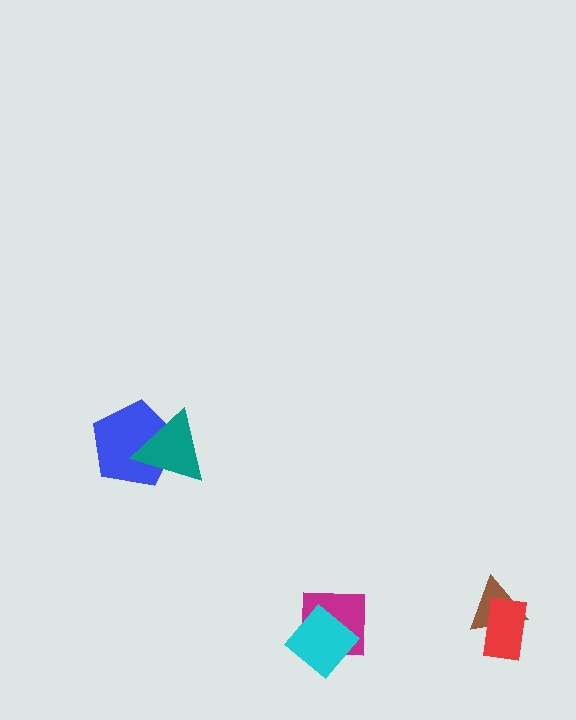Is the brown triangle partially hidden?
Yes, it is partially covered by another shape.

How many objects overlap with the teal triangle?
1 object overlaps with the teal triangle.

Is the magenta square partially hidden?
Yes, it is partially covered by another shape.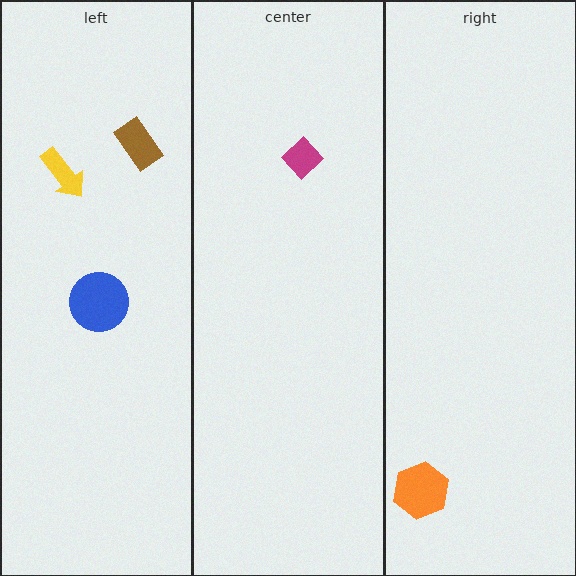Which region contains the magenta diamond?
The center region.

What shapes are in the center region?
The magenta diamond.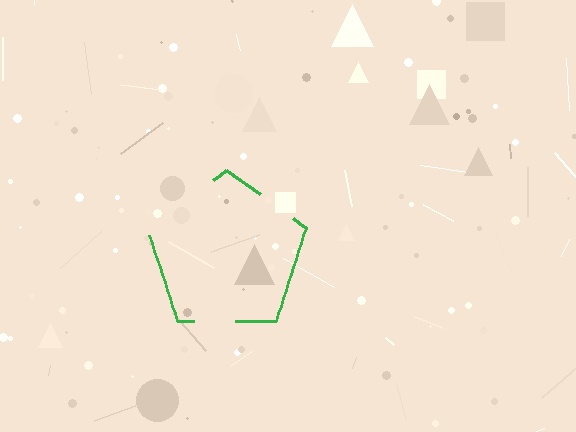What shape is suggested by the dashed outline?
The dashed outline suggests a pentagon.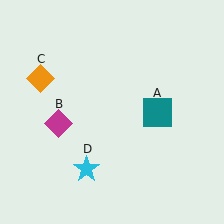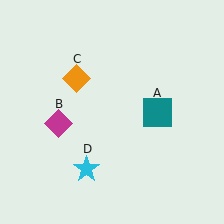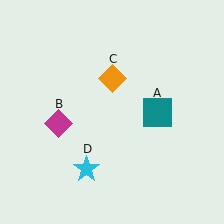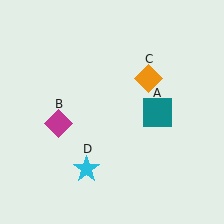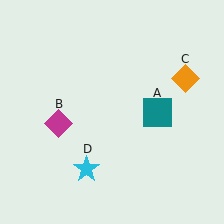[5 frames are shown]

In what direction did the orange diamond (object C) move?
The orange diamond (object C) moved right.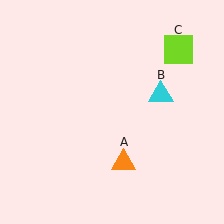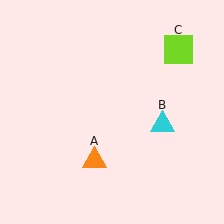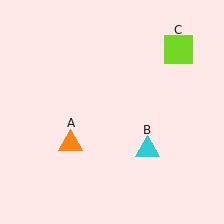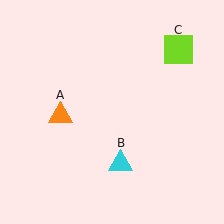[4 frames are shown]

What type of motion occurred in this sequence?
The orange triangle (object A), cyan triangle (object B) rotated clockwise around the center of the scene.